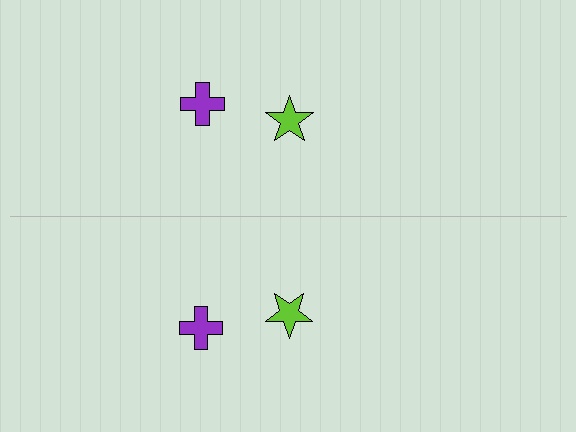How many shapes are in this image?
There are 4 shapes in this image.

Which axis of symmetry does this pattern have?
The pattern has a horizontal axis of symmetry running through the center of the image.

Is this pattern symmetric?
Yes, this pattern has bilateral (reflection) symmetry.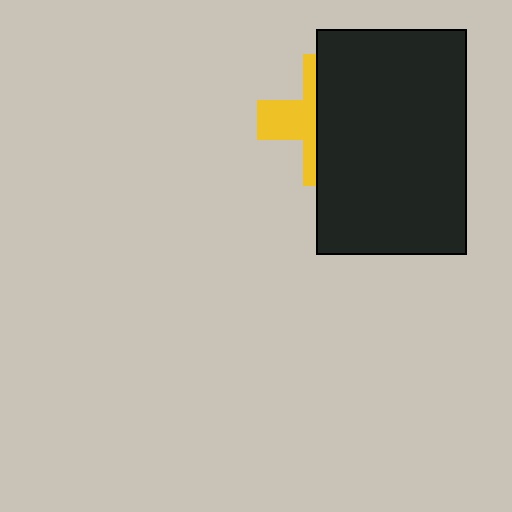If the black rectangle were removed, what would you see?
You would see the complete yellow cross.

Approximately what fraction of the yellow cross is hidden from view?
Roughly 62% of the yellow cross is hidden behind the black rectangle.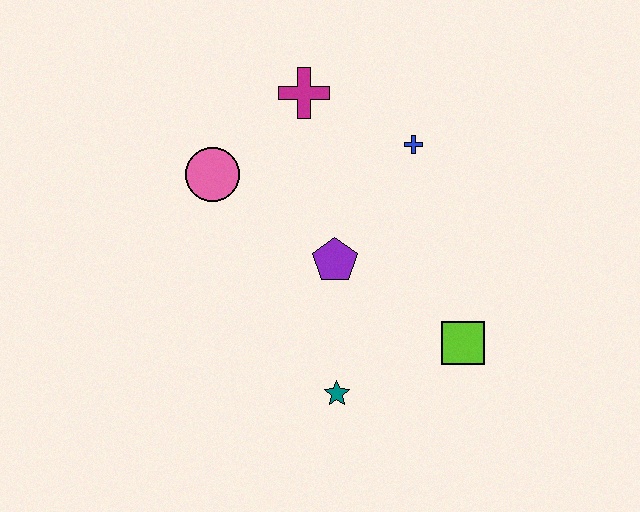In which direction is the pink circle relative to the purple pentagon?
The pink circle is to the left of the purple pentagon.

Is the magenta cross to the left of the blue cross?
Yes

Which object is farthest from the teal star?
The magenta cross is farthest from the teal star.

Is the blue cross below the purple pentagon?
No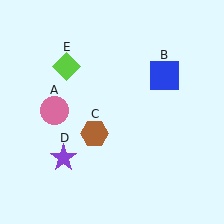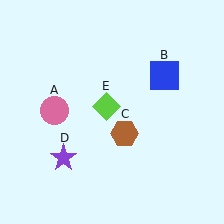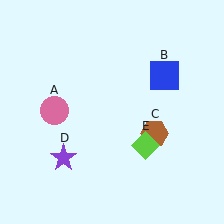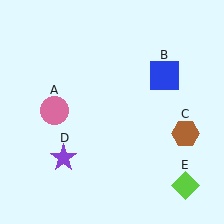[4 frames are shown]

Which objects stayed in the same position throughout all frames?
Pink circle (object A) and blue square (object B) and purple star (object D) remained stationary.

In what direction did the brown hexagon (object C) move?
The brown hexagon (object C) moved right.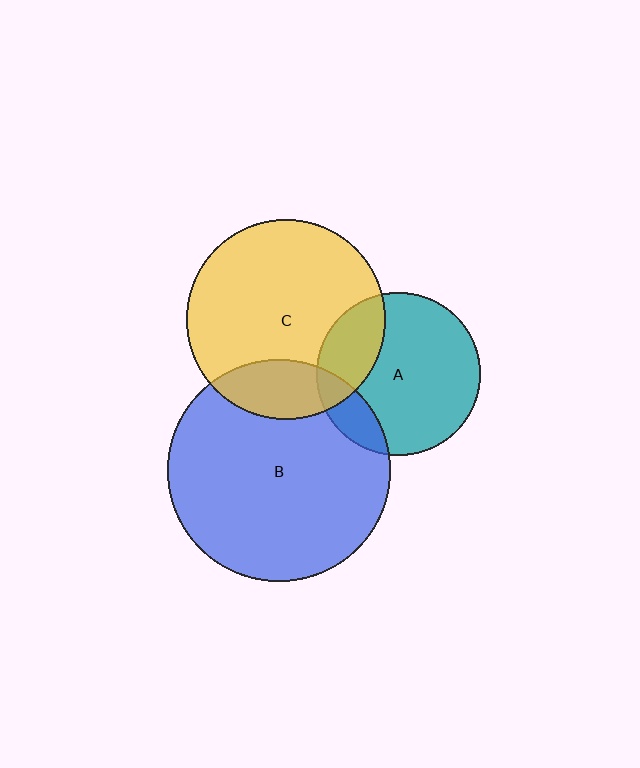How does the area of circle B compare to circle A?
Approximately 1.9 times.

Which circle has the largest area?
Circle B (blue).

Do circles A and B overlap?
Yes.